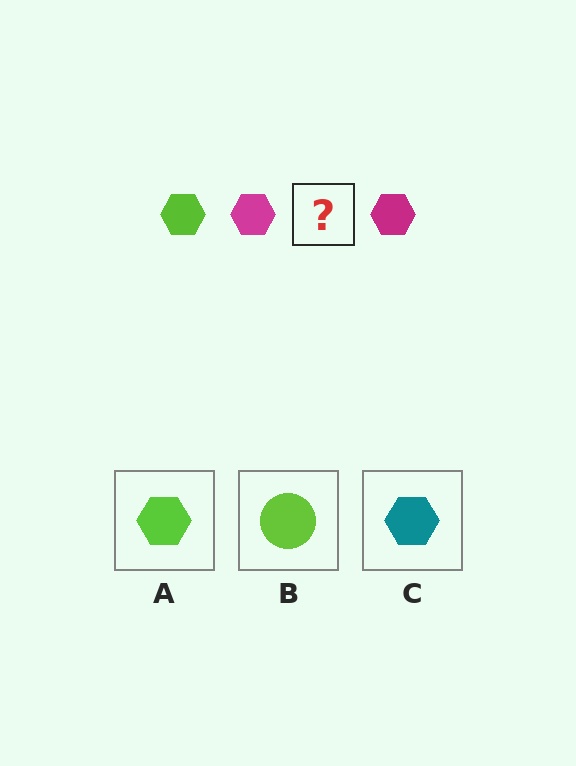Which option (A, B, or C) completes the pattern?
A.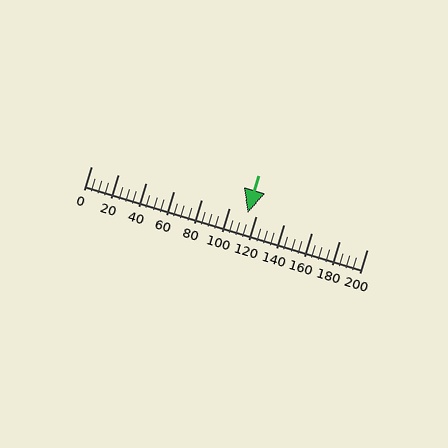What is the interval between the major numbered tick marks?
The major tick marks are spaced 20 units apart.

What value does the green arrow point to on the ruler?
The green arrow points to approximately 114.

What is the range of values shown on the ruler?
The ruler shows values from 0 to 200.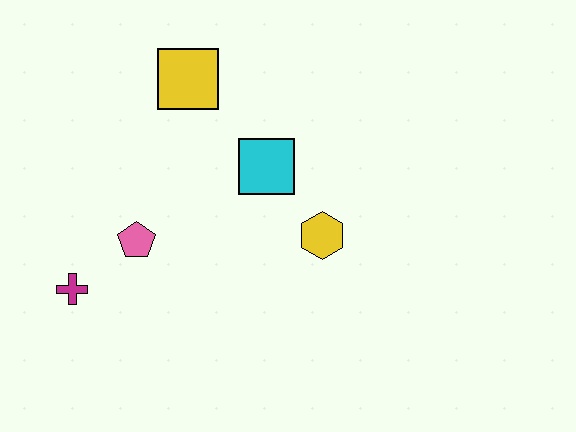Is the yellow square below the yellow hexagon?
No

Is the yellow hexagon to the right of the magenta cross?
Yes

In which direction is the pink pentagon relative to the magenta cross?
The pink pentagon is to the right of the magenta cross.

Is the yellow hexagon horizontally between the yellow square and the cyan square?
No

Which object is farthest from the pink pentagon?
The yellow hexagon is farthest from the pink pentagon.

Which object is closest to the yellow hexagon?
The cyan square is closest to the yellow hexagon.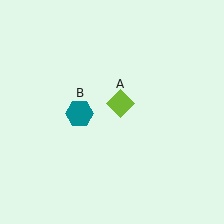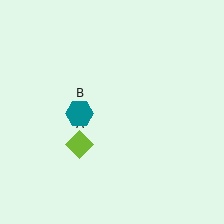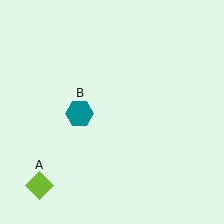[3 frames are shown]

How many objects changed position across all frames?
1 object changed position: lime diamond (object A).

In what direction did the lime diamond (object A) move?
The lime diamond (object A) moved down and to the left.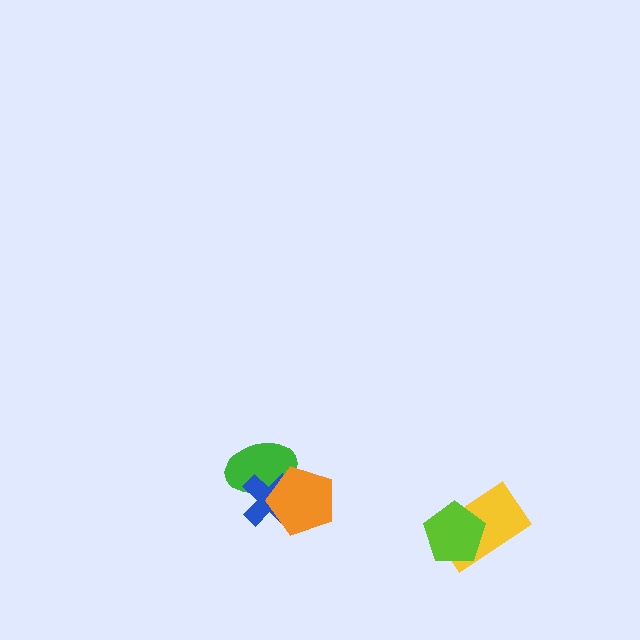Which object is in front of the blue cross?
The orange pentagon is in front of the blue cross.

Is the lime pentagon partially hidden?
No, no other shape covers it.